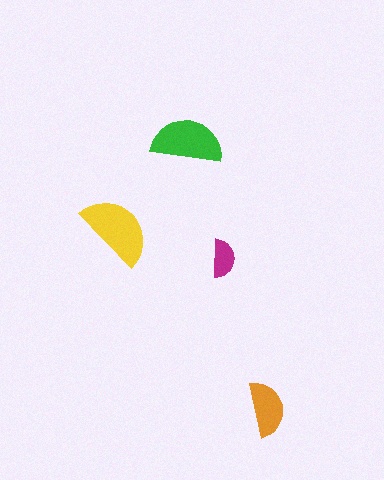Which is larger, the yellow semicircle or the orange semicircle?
The yellow one.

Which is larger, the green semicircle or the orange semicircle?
The green one.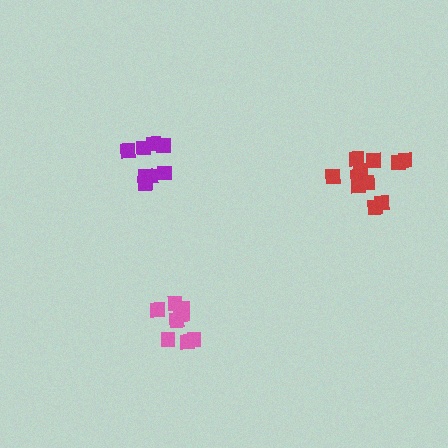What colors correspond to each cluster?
The clusters are colored: purple, red, pink.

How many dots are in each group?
Group 1: 8 dots, Group 2: 11 dots, Group 3: 9 dots (28 total).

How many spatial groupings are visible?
There are 3 spatial groupings.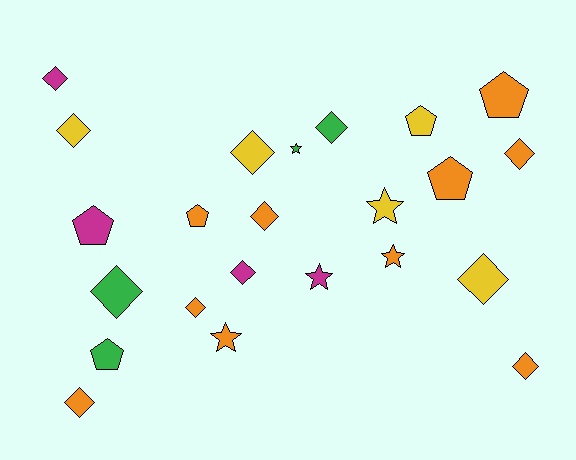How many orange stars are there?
There are 2 orange stars.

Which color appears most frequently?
Orange, with 10 objects.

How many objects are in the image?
There are 23 objects.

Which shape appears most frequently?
Diamond, with 12 objects.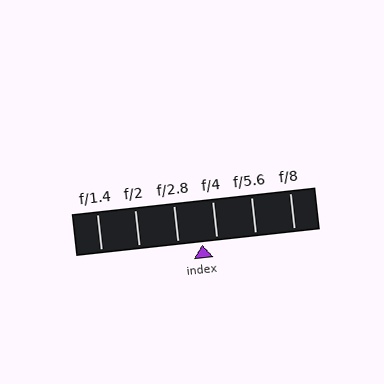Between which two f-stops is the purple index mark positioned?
The index mark is between f/2.8 and f/4.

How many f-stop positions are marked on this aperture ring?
There are 6 f-stop positions marked.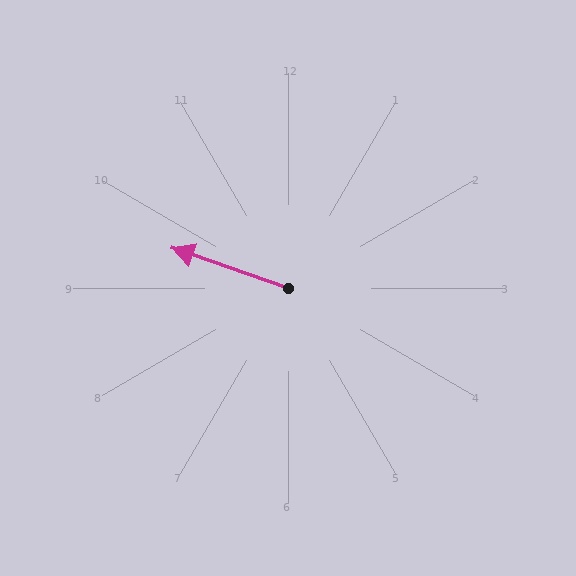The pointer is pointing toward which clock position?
Roughly 10 o'clock.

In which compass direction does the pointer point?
West.